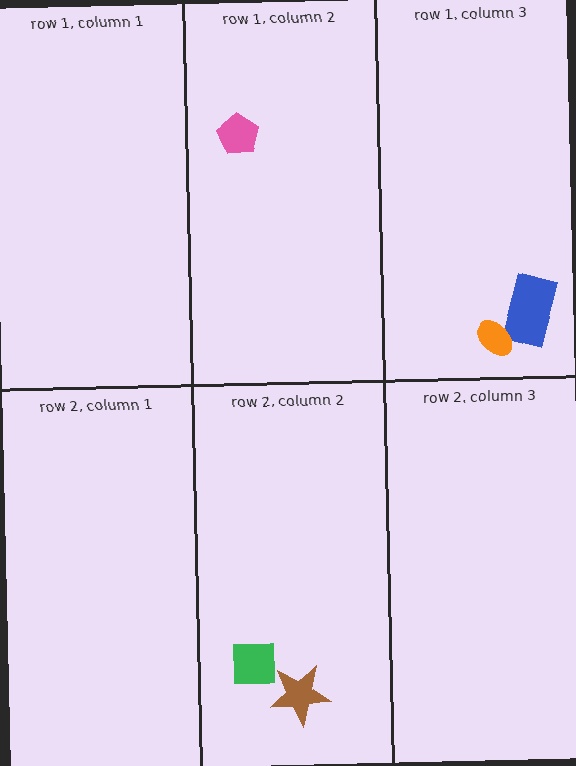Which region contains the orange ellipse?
The row 1, column 3 region.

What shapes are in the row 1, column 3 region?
The blue rectangle, the orange ellipse.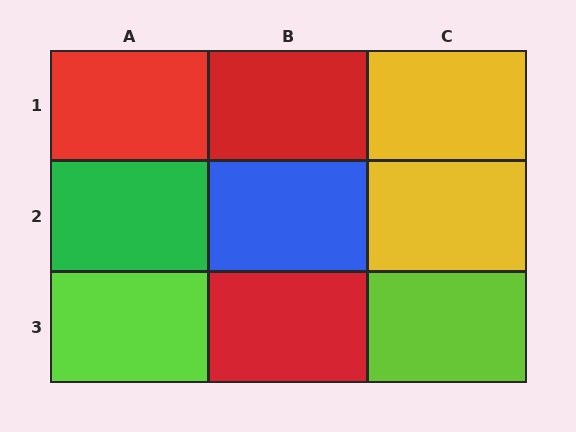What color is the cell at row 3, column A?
Lime.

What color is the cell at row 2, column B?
Blue.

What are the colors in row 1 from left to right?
Red, red, yellow.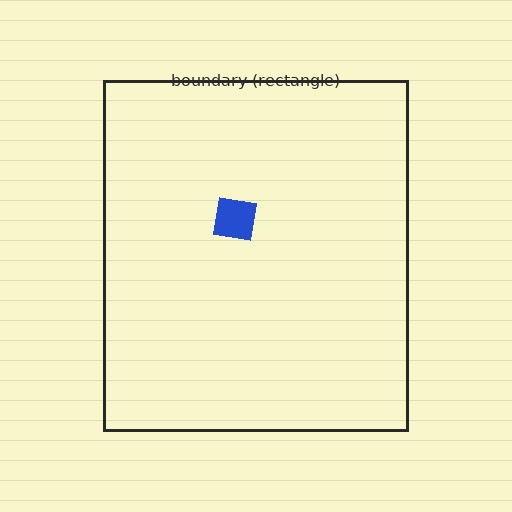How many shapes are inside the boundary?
1 inside, 0 outside.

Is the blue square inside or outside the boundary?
Inside.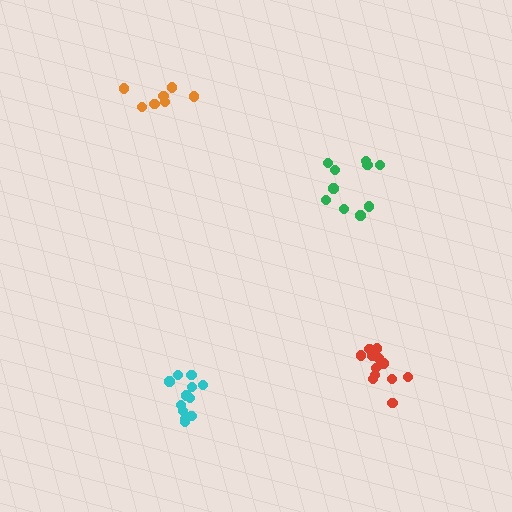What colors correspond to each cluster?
The clusters are colored: orange, red, green, cyan.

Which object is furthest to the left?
The orange cluster is leftmost.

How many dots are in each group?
Group 1: 7 dots, Group 2: 12 dots, Group 3: 10 dots, Group 4: 12 dots (41 total).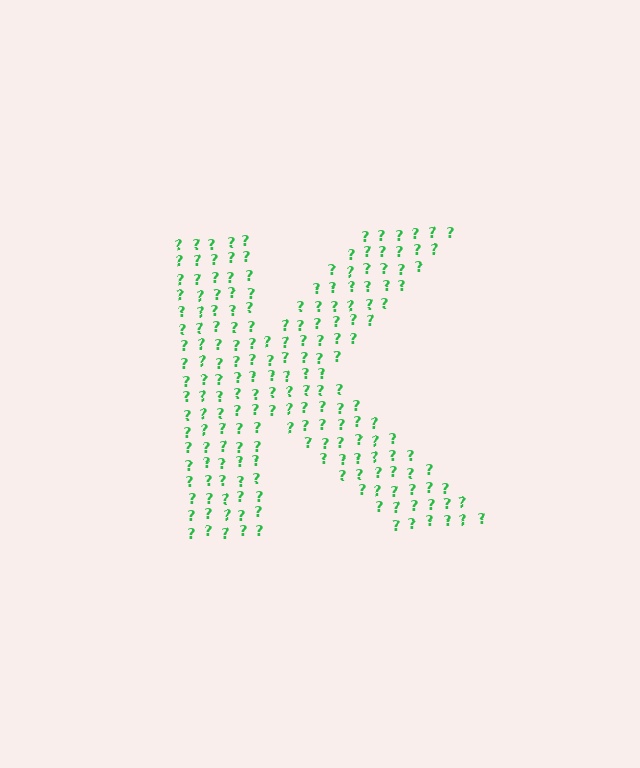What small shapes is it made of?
It is made of small question marks.